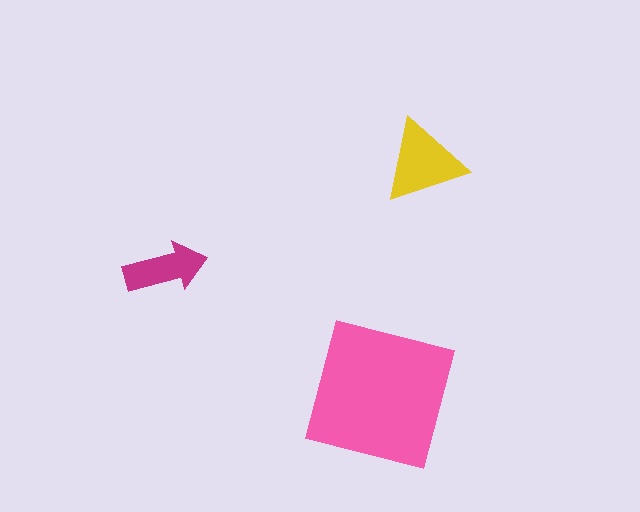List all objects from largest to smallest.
The pink square, the yellow triangle, the magenta arrow.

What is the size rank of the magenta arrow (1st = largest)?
3rd.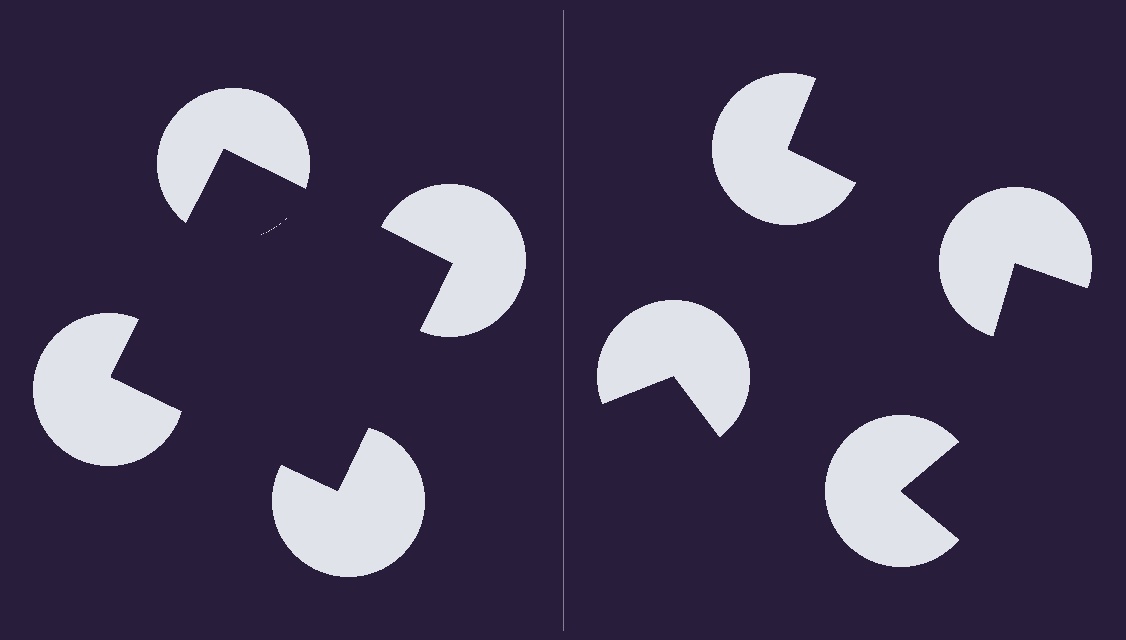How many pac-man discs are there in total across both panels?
8 — 4 on each side.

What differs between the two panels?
The pac-man discs are positioned identically on both sides; only the wedge orientations differ. On the left they align to a square; on the right they are misaligned.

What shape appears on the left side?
An illusory square.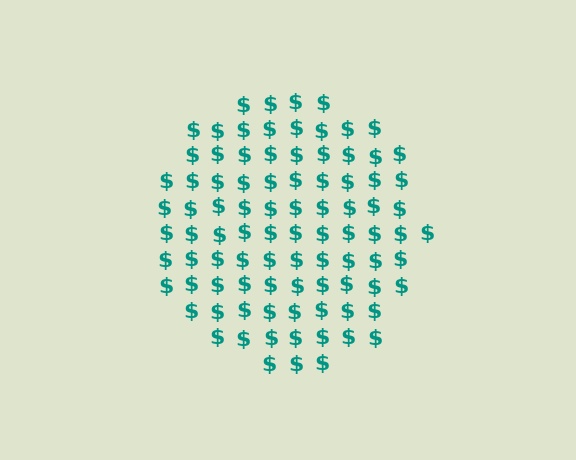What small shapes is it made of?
It is made of small dollar signs.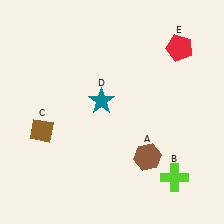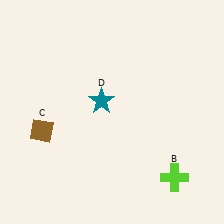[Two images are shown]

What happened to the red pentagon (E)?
The red pentagon (E) was removed in Image 2. It was in the top-right area of Image 1.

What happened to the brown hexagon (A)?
The brown hexagon (A) was removed in Image 2. It was in the bottom-right area of Image 1.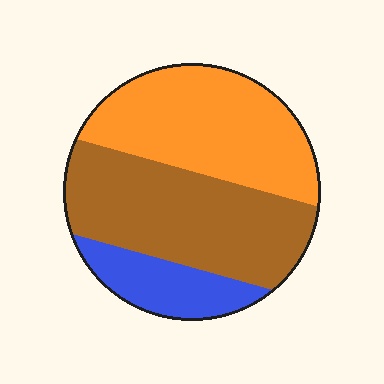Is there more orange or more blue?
Orange.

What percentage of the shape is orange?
Orange takes up about two fifths (2/5) of the shape.